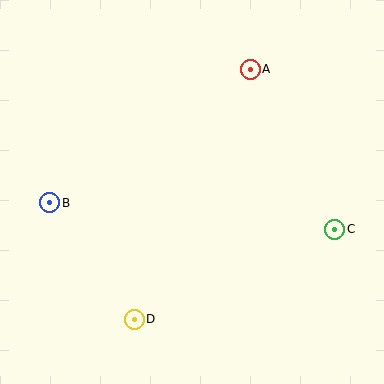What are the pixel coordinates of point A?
Point A is at (250, 69).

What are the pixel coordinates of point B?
Point B is at (50, 203).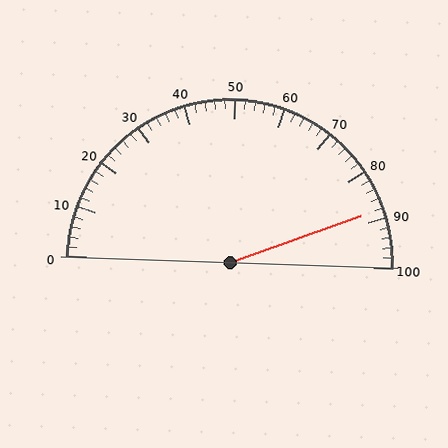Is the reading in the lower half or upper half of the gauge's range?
The reading is in the upper half of the range (0 to 100).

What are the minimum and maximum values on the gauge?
The gauge ranges from 0 to 100.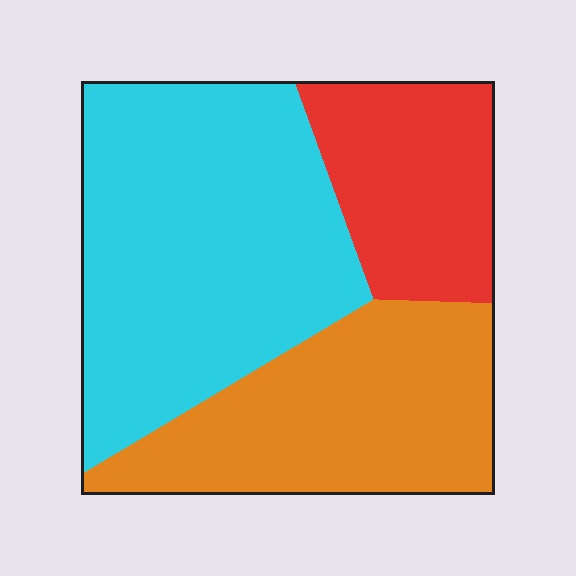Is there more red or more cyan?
Cyan.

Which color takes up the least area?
Red, at roughly 20%.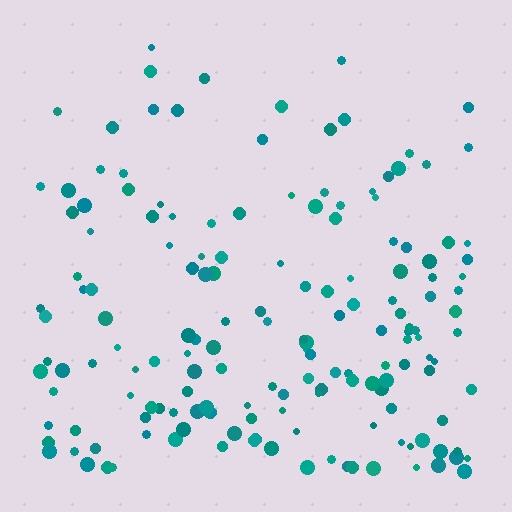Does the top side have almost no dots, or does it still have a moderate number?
Still a moderate number, just noticeably fewer than the bottom.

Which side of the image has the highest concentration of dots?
The bottom.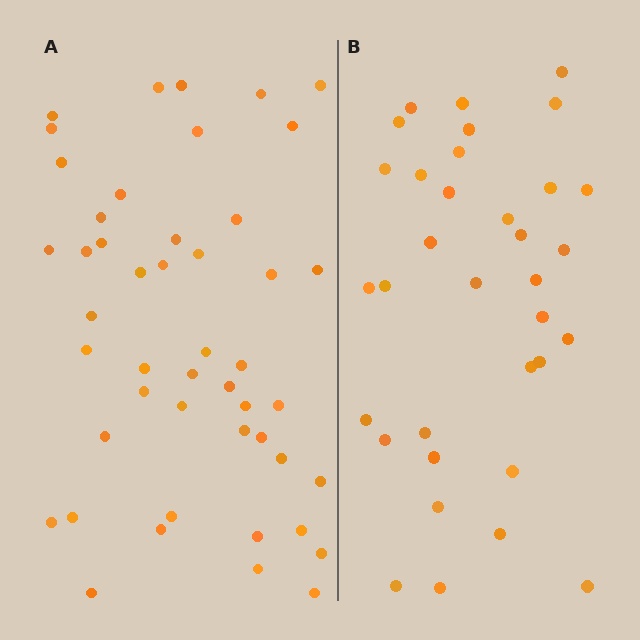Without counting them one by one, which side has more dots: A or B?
Region A (the left region) has more dots.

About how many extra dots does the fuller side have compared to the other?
Region A has approximately 15 more dots than region B.